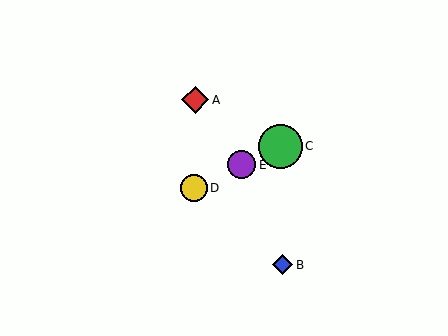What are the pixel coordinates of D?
Object D is at (194, 188).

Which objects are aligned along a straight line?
Objects C, D, E are aligned along a straight line.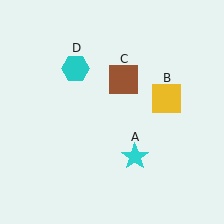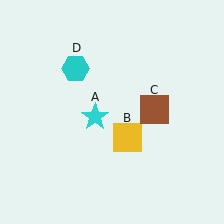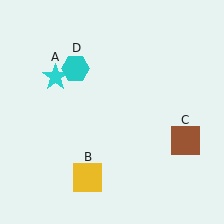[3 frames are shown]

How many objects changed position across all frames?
3 objects changed position: cyan star (object A), yellow square (object B), brown square (object C).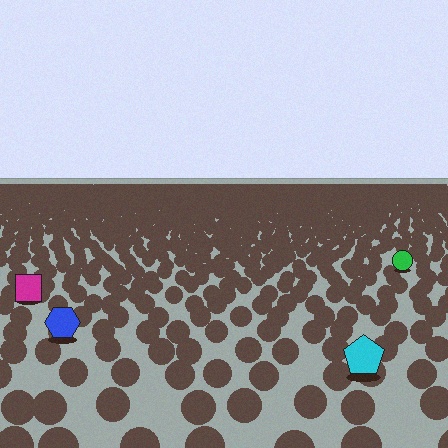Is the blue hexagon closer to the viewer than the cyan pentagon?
No. The cyan pentagon is closer — you can tell from the texture gradient: the ground texture is coarser near it.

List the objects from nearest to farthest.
From nearest to farthest: the cyan pentagon, the blue hexagon, the magenta square, the green circle.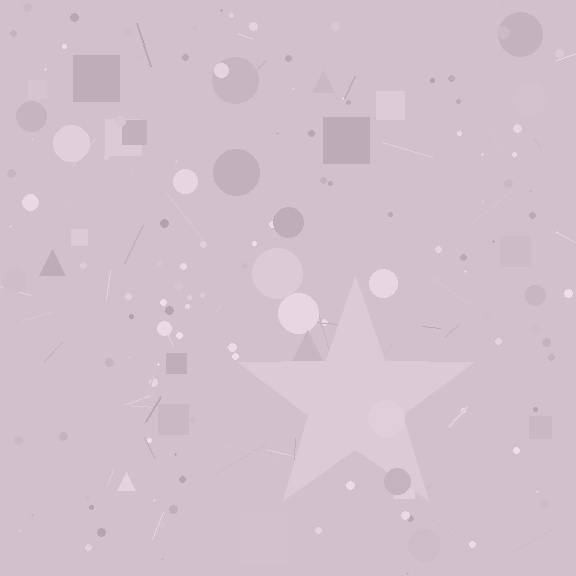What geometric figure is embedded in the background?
A star is embedded in the background.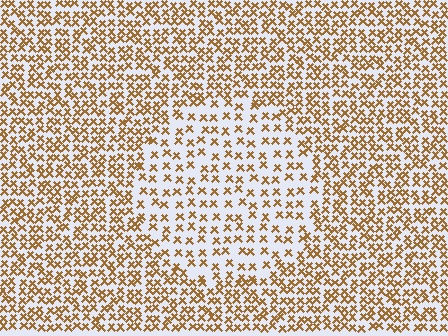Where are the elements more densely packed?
The elements are more densely packed outside the circle boundary.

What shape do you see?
I see a circle.